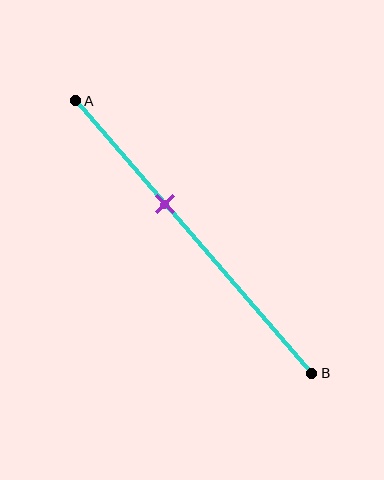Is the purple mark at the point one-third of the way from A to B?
No, the mark is at about 40% from A, not at the 33% one-third point.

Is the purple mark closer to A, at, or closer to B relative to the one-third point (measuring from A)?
The purple mark is closer to point B than the one-third point of segment AB.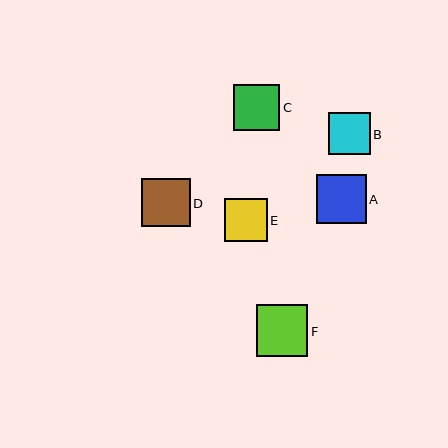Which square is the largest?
Square F is the largest with a size of approximately 52 pixels.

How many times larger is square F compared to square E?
Square F is approximately 1.2 times the size of square E.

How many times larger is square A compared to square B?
Square A is approximately 1.2 times the size of square B.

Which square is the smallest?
Square B is the smallest with a size of approximately 42 pixels.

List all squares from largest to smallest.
From largest to smallest: F, A, D, C, E, B.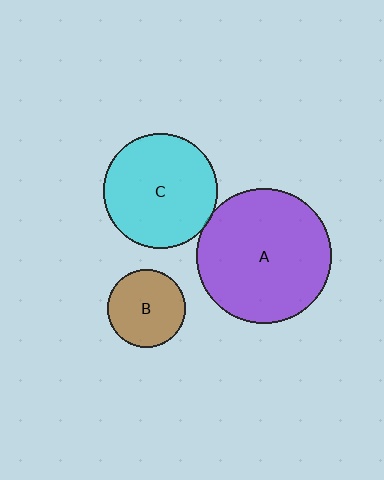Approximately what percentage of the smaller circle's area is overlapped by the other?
Approximately 5%.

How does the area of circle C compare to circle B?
Approximately 2.2 times.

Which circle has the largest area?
Circle A (purple).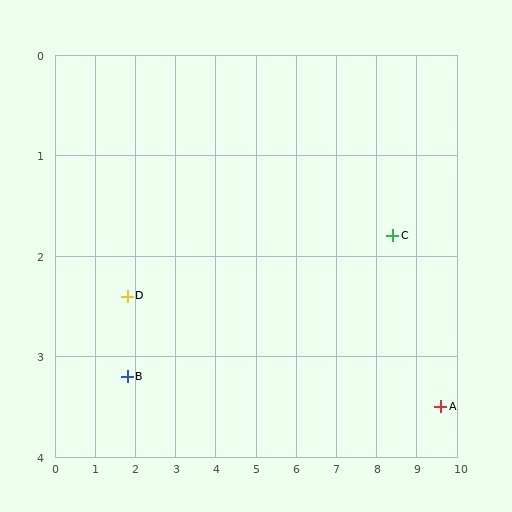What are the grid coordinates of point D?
Point D is at approximately (1.8, 2.4).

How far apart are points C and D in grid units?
Points C and D are about 6.6 grid units apart.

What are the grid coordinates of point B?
Point B is at approximately (1.8, 3.2).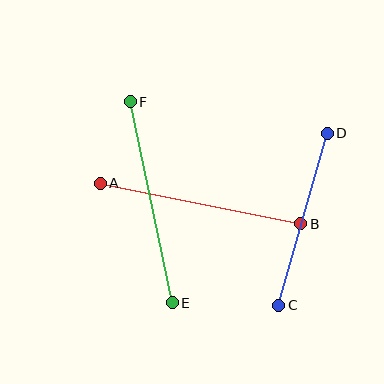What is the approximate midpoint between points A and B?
The midpoint is at approximately (201, 204) pixels.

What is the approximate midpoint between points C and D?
The midpoint is at approximately (303, 219) pixels.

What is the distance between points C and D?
The distance is approximately 179 pixels.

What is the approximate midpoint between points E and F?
The midpoint is at approximately (151, 202) pixels.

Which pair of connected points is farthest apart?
Points E and F are farthest apart.